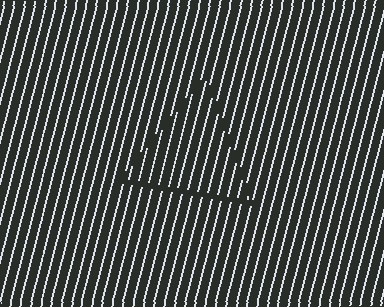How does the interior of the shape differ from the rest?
The interior of the shape contains the same grating, shifted by half a period — the contour is defined by the phase discontinuity where line-ends from the inner and outer gratings abut.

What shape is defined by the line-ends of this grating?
An illusory triangle. The interior of the shape contains the same grating, shifted by half a period — the contour is defined by the phase discontinuity where line-ends from the inner and outer gratings abut.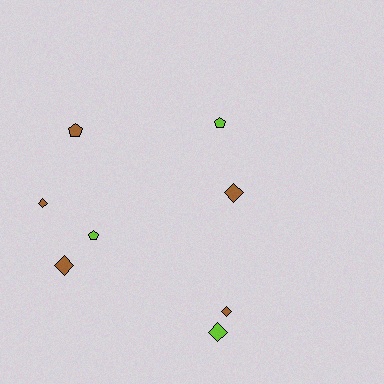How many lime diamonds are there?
There is 1 lime diamond.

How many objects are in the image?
There are 8 objects.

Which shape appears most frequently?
Diamond, with 5 objects.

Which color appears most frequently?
Brown, with 5 objects.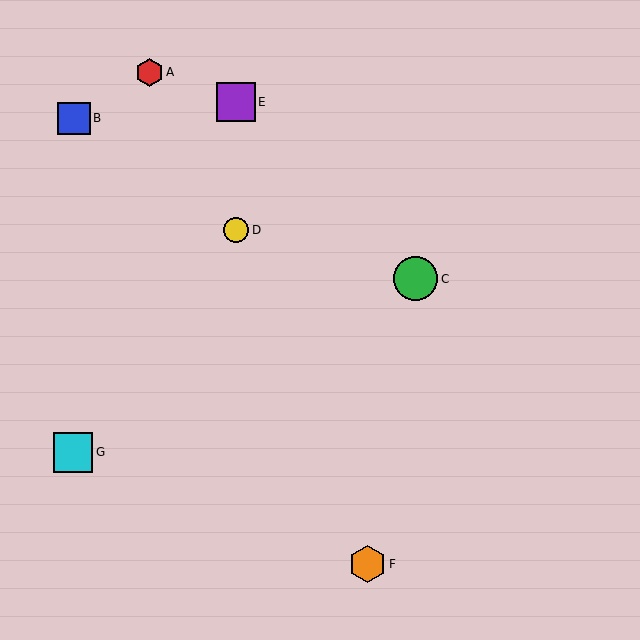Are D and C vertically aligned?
No, D is at x≈236 and C is at x≈416.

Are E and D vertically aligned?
Yes, both are at x≈236.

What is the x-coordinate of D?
Object D is at x≈236.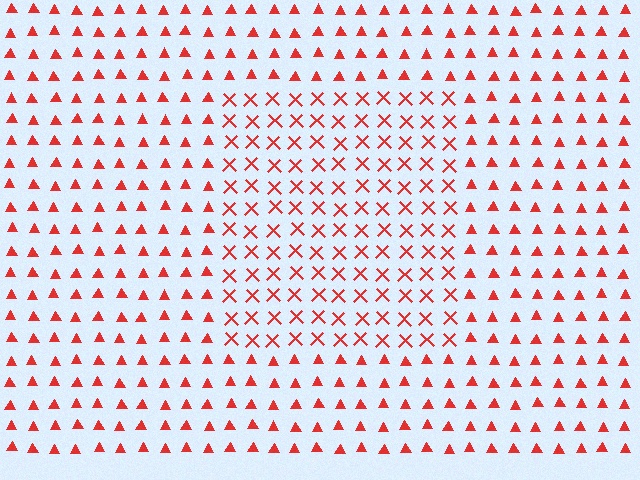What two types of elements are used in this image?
The image uses X marks inside the rectangle region and triangles outside it.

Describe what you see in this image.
The image is filled with small red elements arranged in a uniform grid. A rectangle-shaped region contains X marks, while the surrounding area contains triangles. The boundary is defined purely by the change in element shape.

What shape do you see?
I see a rectangle.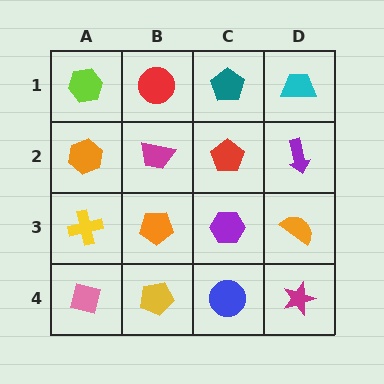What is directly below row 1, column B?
A magenta trapezoid.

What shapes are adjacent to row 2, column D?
A cyan trapezoid (row 1, column D), an orange semicircle (row 3, column D), a red pentagon (row 2, column C).